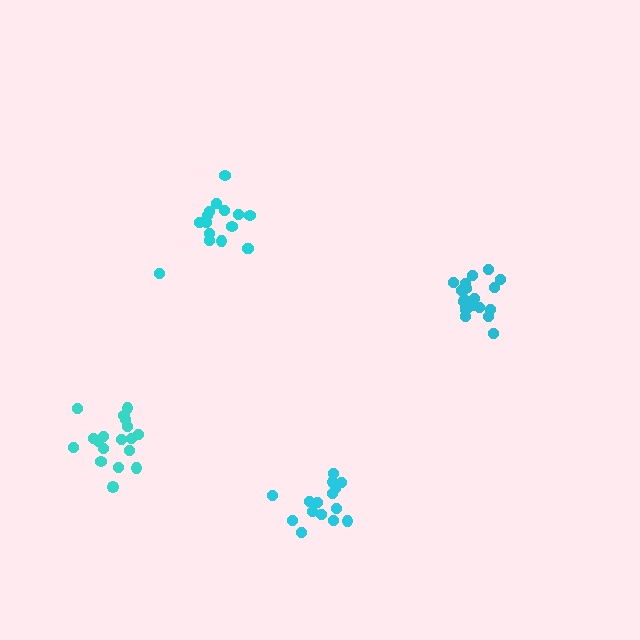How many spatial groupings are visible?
There are 4 spatial groupings.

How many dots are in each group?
Group 1: 18 dots, Group 2: 19 dots, Group 3: 15 dots, Group 4: 16 dots (68 total).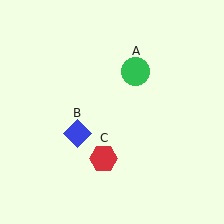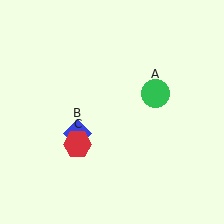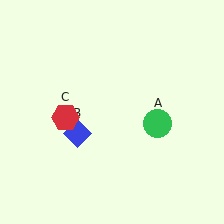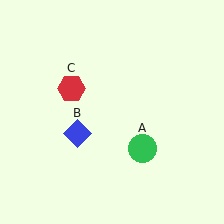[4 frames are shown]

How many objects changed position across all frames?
2 objects changed position: green circle (object A), red hexagon (object C).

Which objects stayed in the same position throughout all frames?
Blue diamond (object B) remained stationary.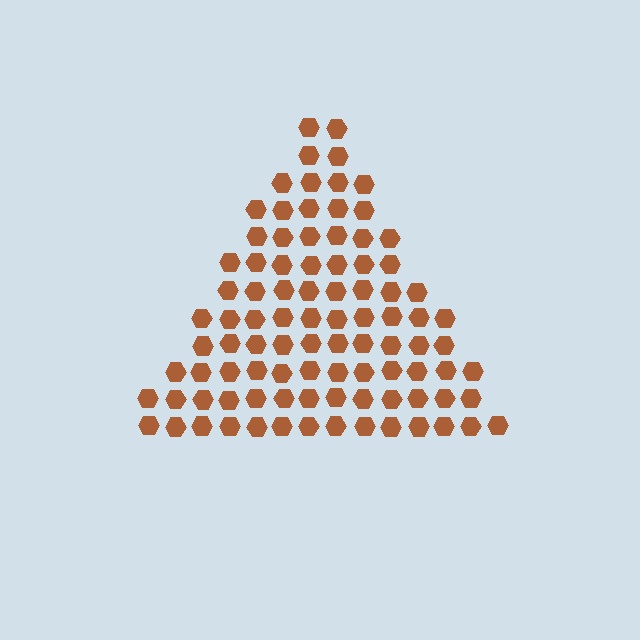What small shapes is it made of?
It is made of small hexagons.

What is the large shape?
The large shape is a triangle.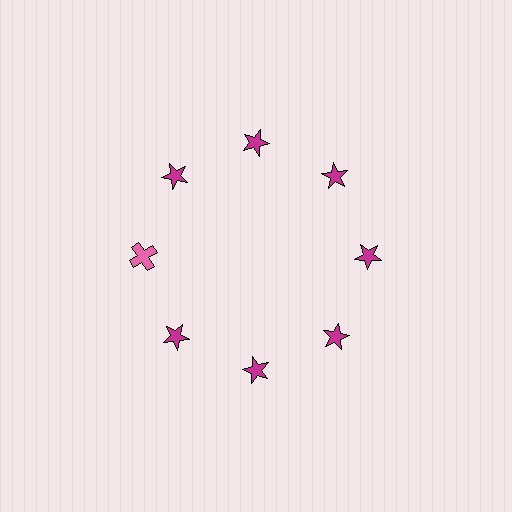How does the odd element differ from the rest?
It differs in both color (pink instead of magenta) and shape (cross instead of star).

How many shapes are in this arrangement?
There are 8 shapes arranged in a ring pattern.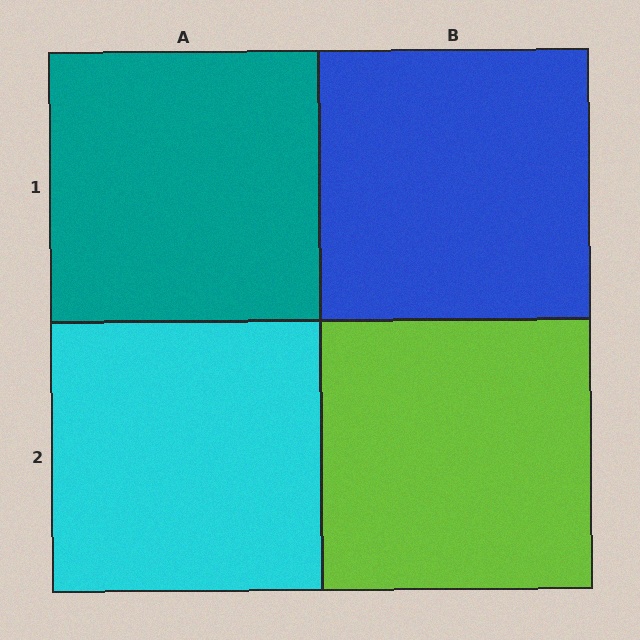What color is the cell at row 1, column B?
Blue.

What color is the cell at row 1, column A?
Teal.